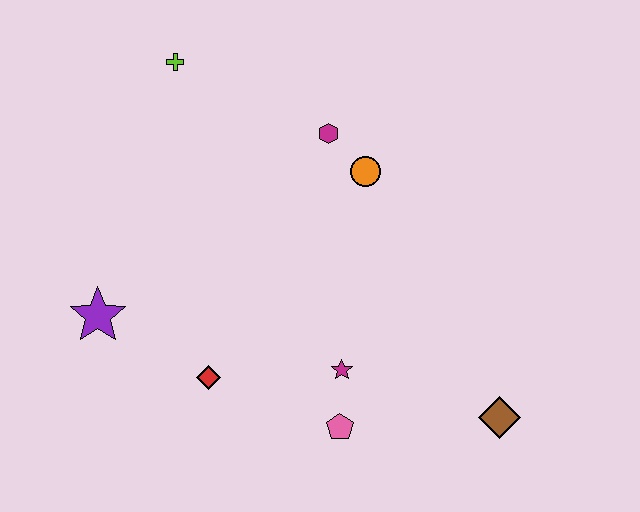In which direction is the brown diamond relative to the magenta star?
The brown diamond is to the right of the magenta star.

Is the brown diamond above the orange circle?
No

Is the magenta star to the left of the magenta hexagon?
No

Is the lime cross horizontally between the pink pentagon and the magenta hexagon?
No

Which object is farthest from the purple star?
The brown diamond is farthest from the purple star.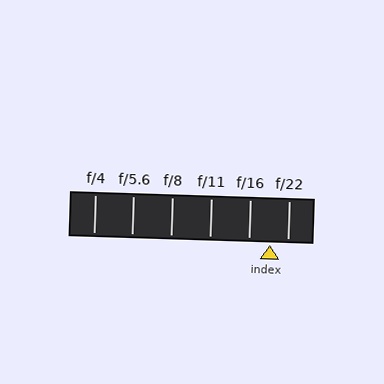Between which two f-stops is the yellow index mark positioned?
The index mark is between f/16 and f/22.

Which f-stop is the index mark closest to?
The index mark is closest to f/22.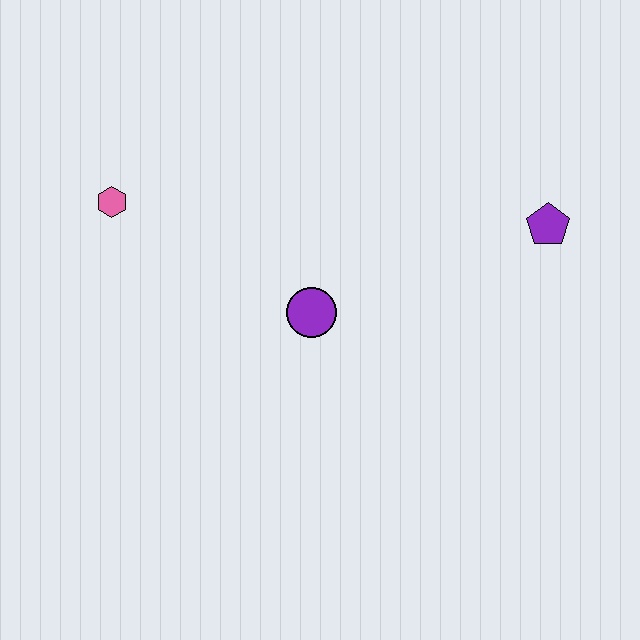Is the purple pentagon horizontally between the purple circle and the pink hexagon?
No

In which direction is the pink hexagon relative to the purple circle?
The pink hexagon is to the left of the purple circle.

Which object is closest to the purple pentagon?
The purple circle is closest to the purple pentagon.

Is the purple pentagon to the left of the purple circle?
No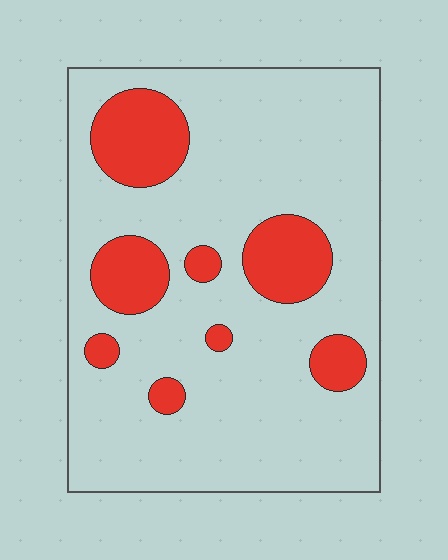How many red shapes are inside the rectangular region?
8.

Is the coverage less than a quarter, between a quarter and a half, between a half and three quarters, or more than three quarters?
Less than a quarter.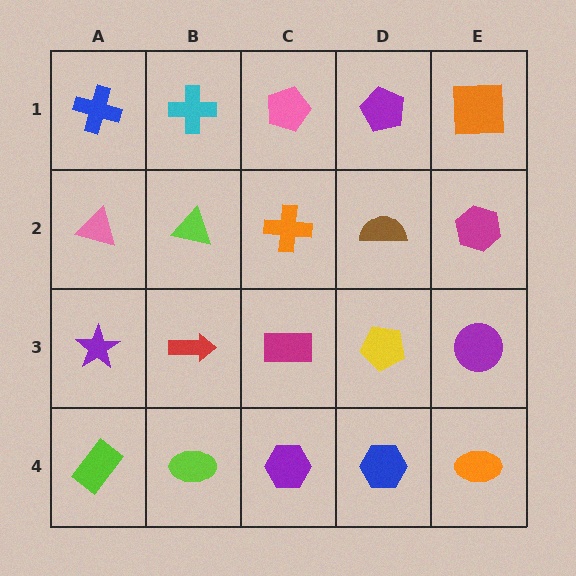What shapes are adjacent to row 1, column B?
A lime triangle (row 2, column B), a blue cross (row 1, column A), a pink pentagon (row 1, column C).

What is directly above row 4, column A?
A purple star.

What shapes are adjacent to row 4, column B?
A red arrow (row 3, column B), a lime rectangle (row 4, column A), a purple hexagon (row 4, column C).